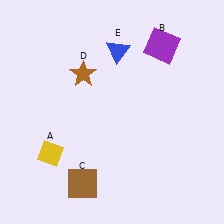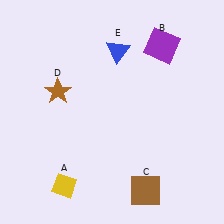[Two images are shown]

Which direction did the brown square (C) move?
The brown square (C) moved right.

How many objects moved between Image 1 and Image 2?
3 objects moved between the two images.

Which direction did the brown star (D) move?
The brown star (D) moved left.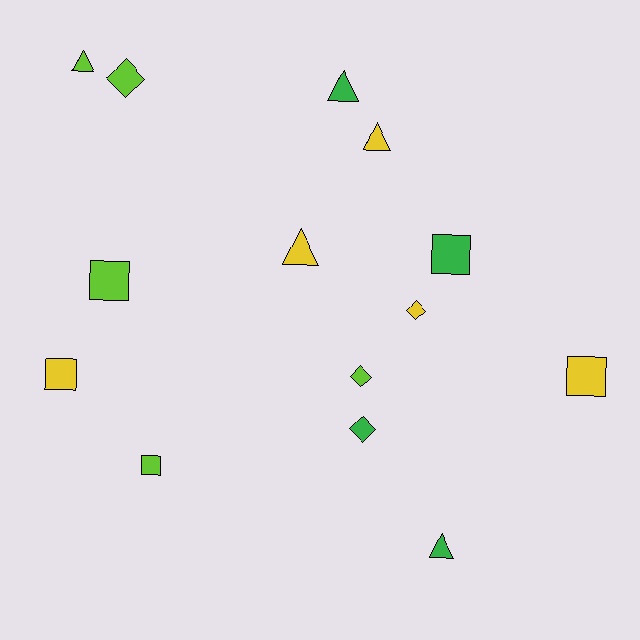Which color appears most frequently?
Yellow, with 5 objects.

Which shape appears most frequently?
Square, with 5 objects.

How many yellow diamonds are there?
There is 1 yellow diamond.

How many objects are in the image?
There are 14 objects.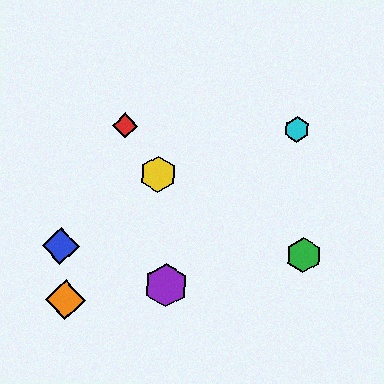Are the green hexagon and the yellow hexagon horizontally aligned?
No, the green hexagon is at y≈255 and the yellow hexagon is at y≈174.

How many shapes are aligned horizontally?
2 shapes (the blue diamond, the green hexagon) are aligned horizontally.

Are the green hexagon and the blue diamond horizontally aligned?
Yes, both are at y≈255.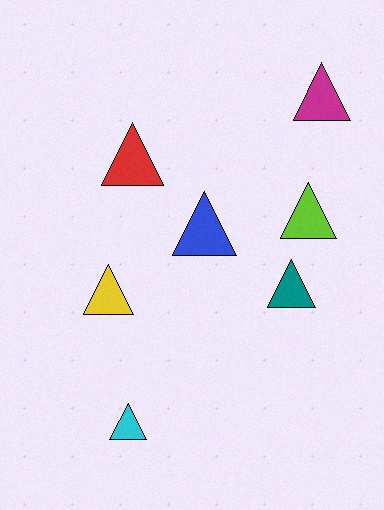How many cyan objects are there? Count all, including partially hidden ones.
There is 1 cyan object.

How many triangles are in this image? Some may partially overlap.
There are 7 triangles.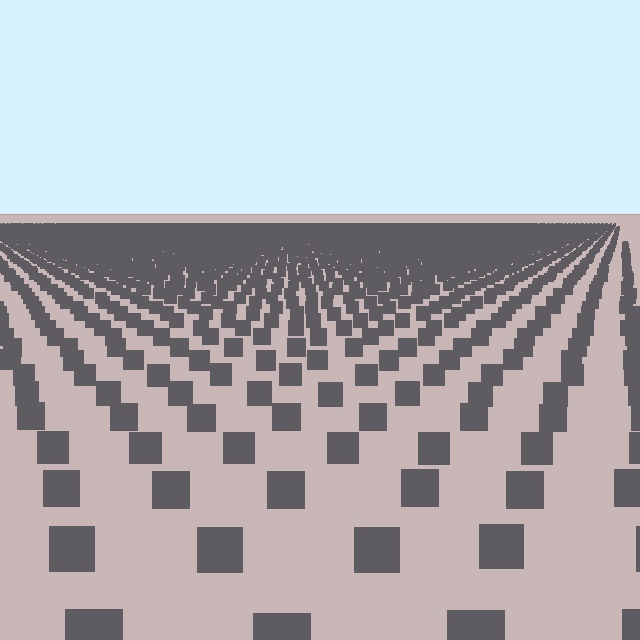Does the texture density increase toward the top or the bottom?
Density increases toward the top.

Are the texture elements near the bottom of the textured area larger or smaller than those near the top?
Larger. Near the bottom, elements are closer to the viewer and appear at a bigger on-screen size.